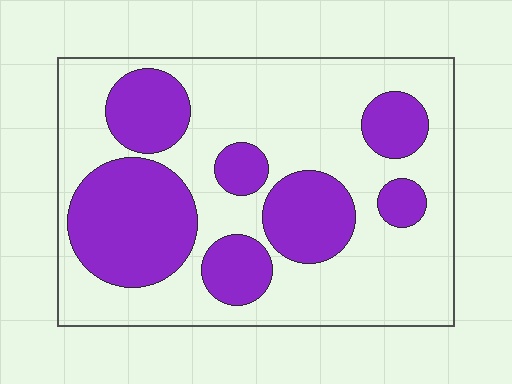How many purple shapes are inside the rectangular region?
7.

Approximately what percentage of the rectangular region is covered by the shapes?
Approximately 35%.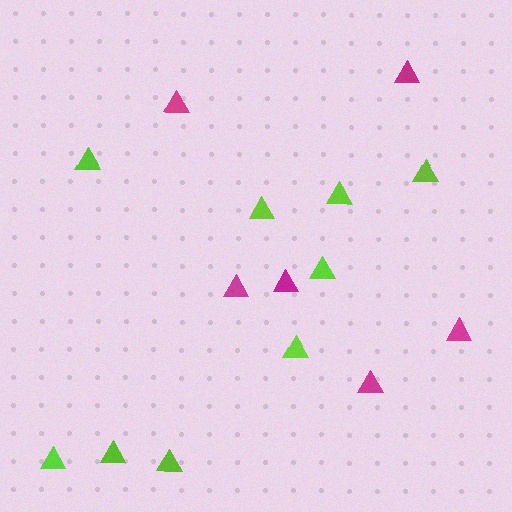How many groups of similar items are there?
There are 2 groups: one group of lime triangles (9) and one group of magenta triangles (6).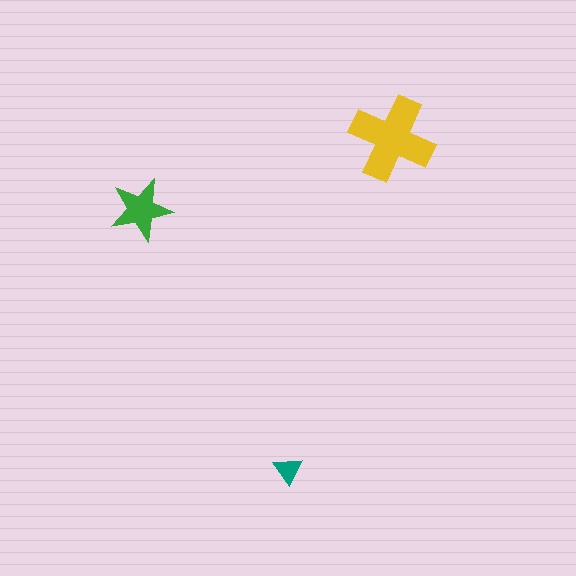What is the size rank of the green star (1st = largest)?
2nd.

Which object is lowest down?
The teal triangle is bottommost.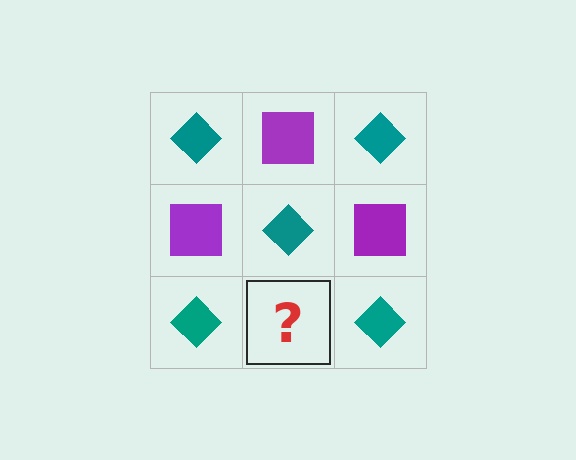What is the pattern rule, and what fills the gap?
The rule is that it alternates teal diamond and purple square in a checkerboard pattern. The gap should be filled with a purple square.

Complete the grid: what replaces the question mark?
The question mark should be replaced with a purple square.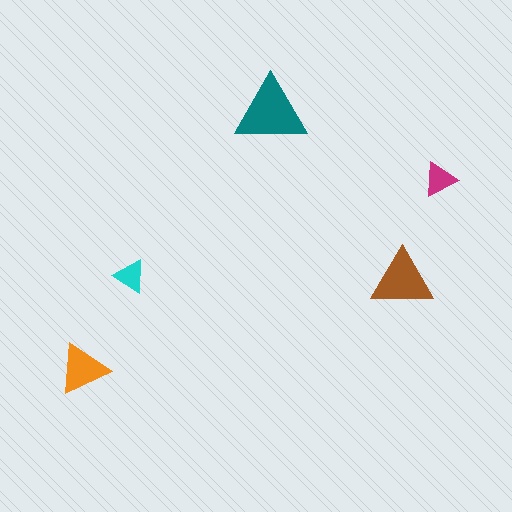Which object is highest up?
The teal triangle is topmost.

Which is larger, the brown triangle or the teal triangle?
The teal one.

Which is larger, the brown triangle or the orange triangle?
The brown one.